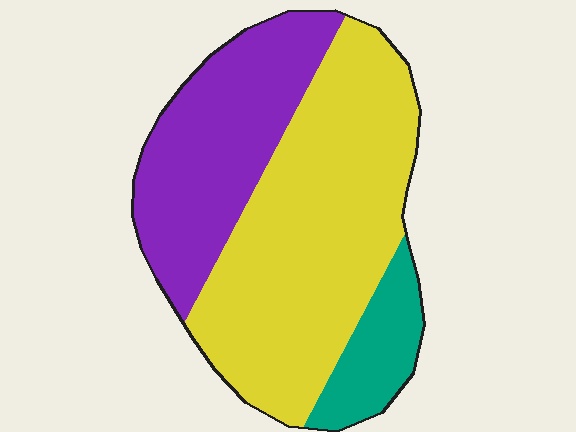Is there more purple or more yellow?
Yellow.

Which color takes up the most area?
Yellow, at roughly 55%.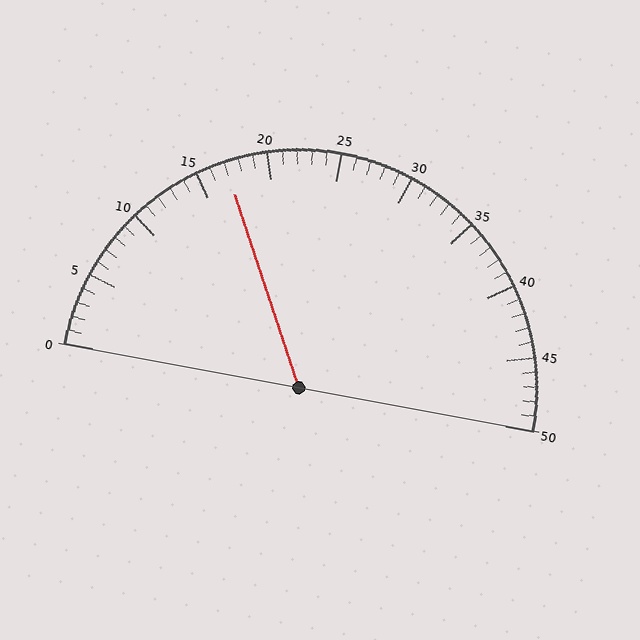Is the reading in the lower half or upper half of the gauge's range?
The reading is in the lower half of the range (0 to 50).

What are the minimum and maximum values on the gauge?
The gauge ranges from 0 to 50.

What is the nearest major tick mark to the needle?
The nearest major tick mark is 15.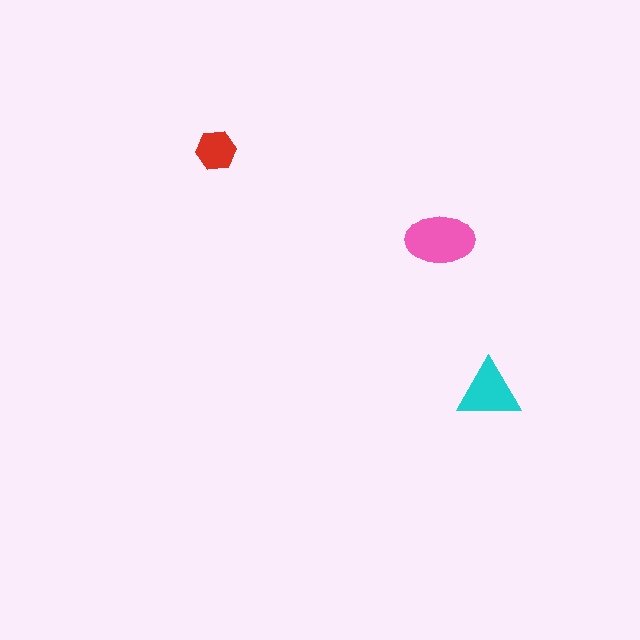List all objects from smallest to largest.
The red hexagon, the cyan triangle, the pink ellipse.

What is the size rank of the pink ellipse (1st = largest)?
1st.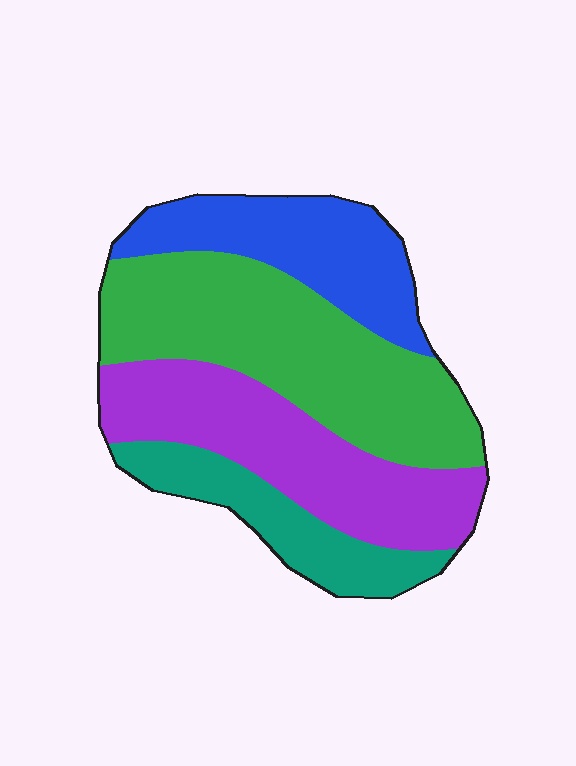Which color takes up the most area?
Green, at roughly 35%.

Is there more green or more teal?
Green.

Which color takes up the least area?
Teal, at roughly 15%.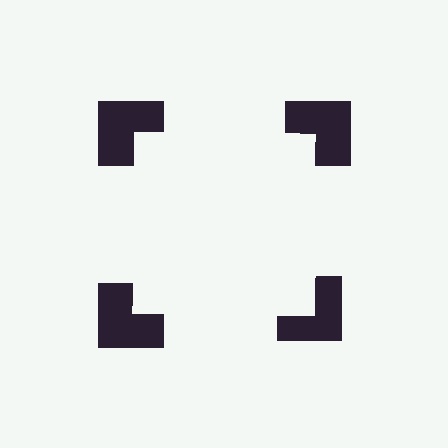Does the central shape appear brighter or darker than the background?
It typically appears slightly brighter than the background, even though no actual brightness change is drawn.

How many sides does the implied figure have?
4 sides.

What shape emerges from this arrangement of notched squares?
An illusory square — its edges are inferred from the aligned wedge cuts in the notched squares, not physically drawn.